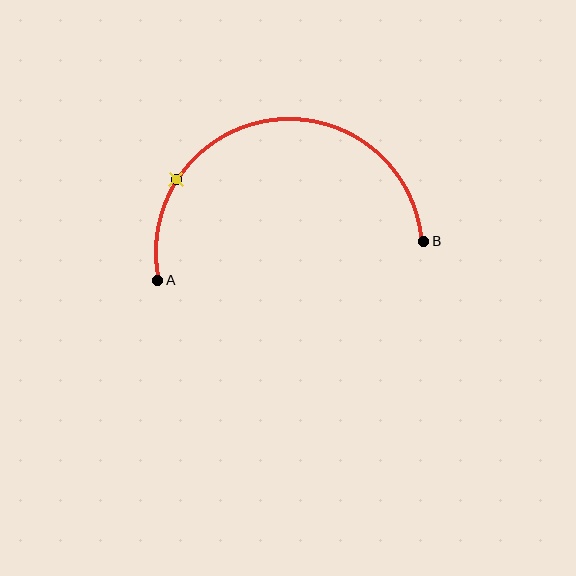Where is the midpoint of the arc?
The arc midpoint is the point on the curve farthest from the straight line joining A and B. It sits above that line.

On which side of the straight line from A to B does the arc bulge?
The arc bulges above the straight line connecting A and B.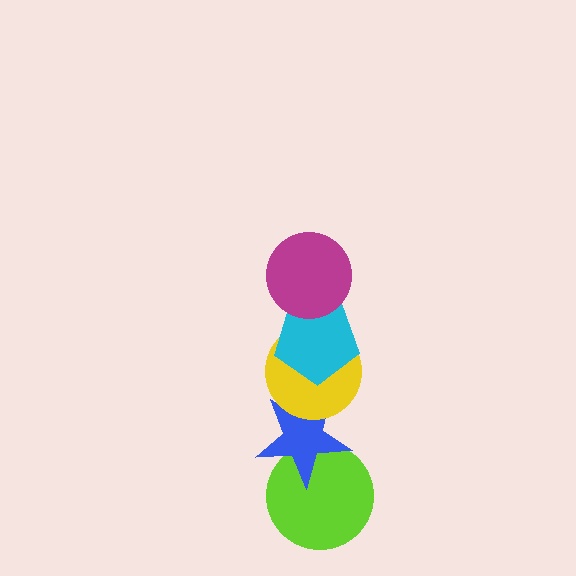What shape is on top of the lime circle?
The blue star is on top of the lime circle.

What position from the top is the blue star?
The blue star is 4th from the top.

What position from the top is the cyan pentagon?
The cyan pentagon is 2nd from the top.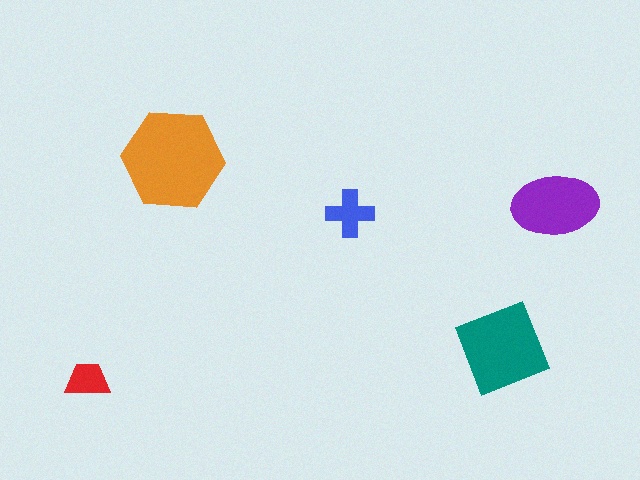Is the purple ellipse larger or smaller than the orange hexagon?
Smaller.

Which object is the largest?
The orange hexagon.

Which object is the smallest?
The red trapezoid.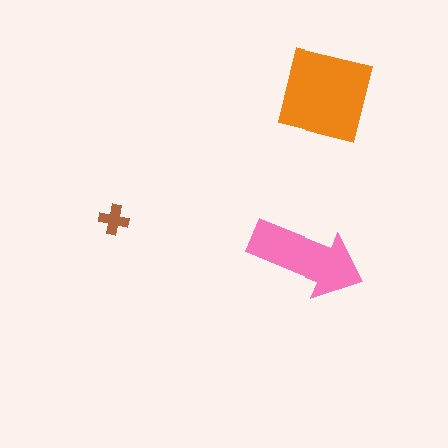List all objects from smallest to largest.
The brown cross, the pink arrow, the orange square.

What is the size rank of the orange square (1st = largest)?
1st.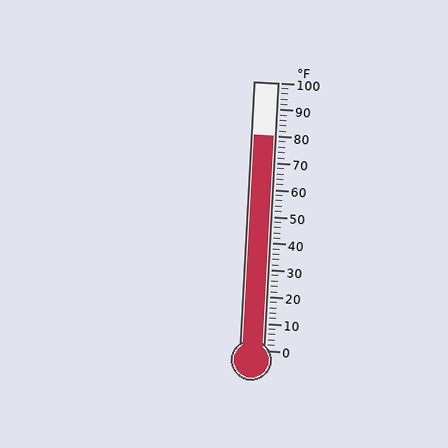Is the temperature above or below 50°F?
The temperature is above 50°F.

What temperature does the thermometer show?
The thermometer shows approximately 80°F.